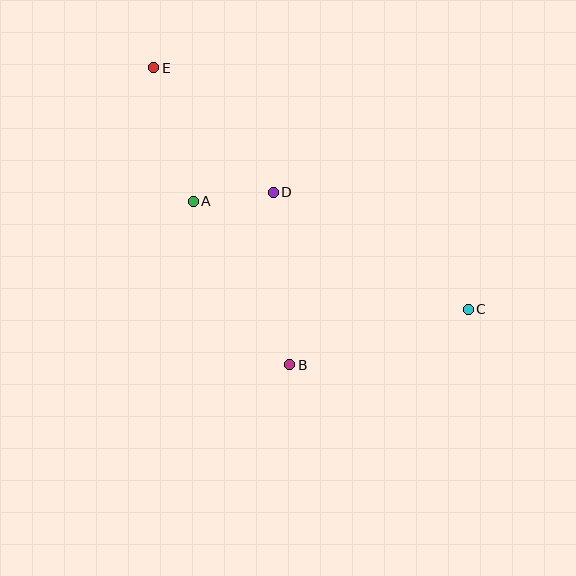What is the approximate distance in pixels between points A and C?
The distance between A and C is approximately 295 pixels.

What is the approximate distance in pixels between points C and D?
The distance between C and D is approximately 228 pixels.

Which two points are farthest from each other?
Points C and E are farthest from each other.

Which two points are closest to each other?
Points A and D are closest to each other.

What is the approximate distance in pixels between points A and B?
The distance between A and B is approximately 190 pixels.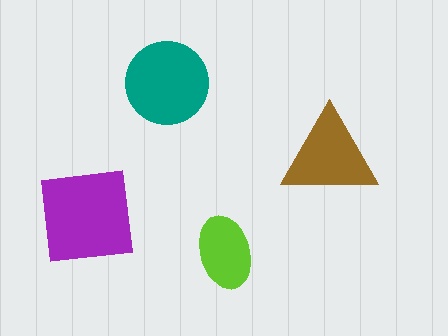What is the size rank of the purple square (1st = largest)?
1st.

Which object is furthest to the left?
The purple square is leftmost.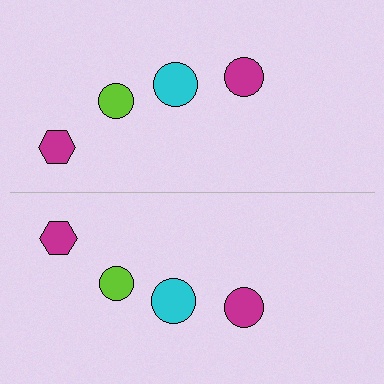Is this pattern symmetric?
Yes, this pattern has bilateral (reflection) symmetry.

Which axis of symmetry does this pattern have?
The pattern has a horizontal axis of symmetry running through the center of the image.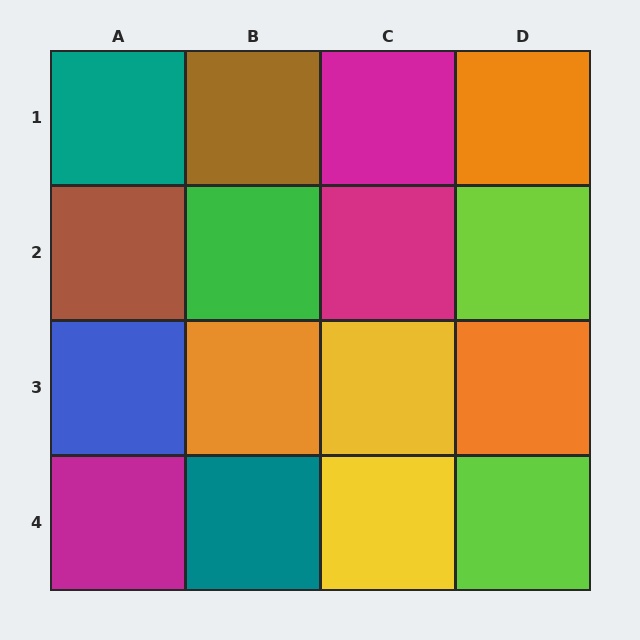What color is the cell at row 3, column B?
Orange.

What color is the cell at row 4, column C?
Yellow.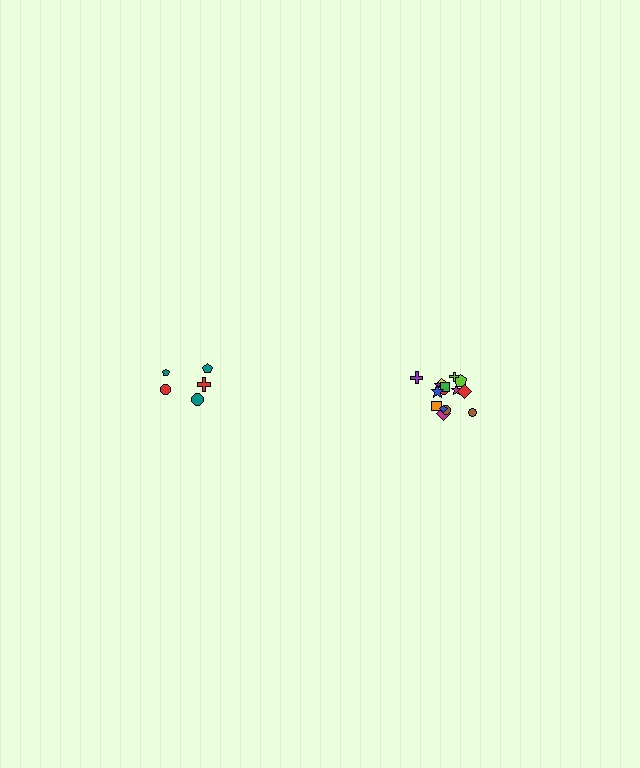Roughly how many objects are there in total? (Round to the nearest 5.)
Roughly 20 objects in total.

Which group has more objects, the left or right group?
The right group.